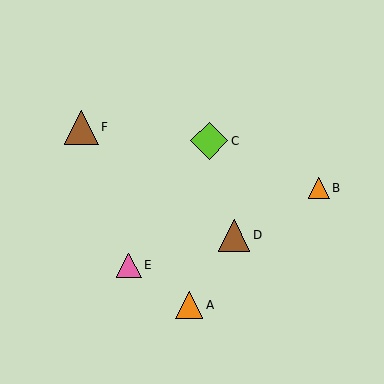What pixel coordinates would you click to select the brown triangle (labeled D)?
Click at (234, 235) to select the brown triangle D.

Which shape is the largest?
The lime diamond (labeled C) is the largest.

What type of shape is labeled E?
Shape E is a pink triangle.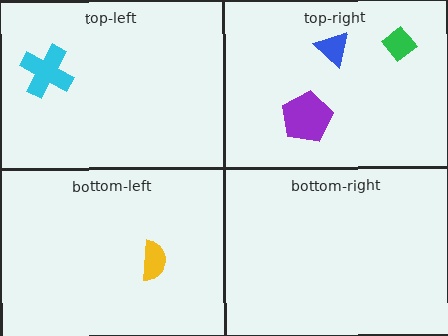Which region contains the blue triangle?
The top-right region.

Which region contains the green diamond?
The top-right region.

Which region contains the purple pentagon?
The top-right region.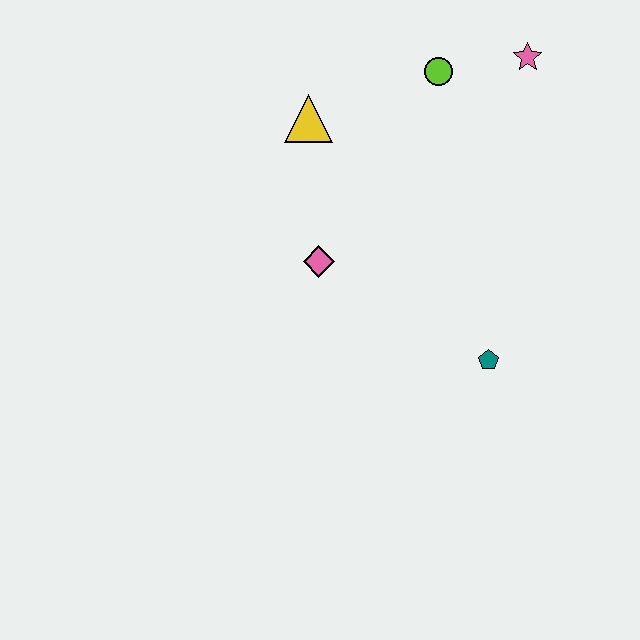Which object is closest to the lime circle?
The pink star is closest to the lime circle.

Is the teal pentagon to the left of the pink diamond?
No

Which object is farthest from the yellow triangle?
The teal pentagon is farthest from the yellow triangle.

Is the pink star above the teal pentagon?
Yes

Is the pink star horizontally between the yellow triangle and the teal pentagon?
No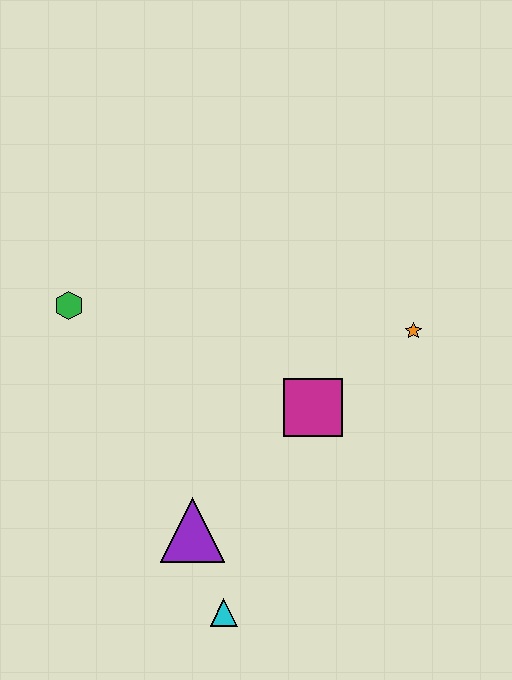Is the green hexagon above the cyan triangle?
Yes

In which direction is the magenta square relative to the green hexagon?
The magenta square is to the right of the green hexagon.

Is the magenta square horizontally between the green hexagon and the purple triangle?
No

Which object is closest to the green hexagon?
The purple triangle is closest to the green hexagon.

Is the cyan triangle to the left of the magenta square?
Yes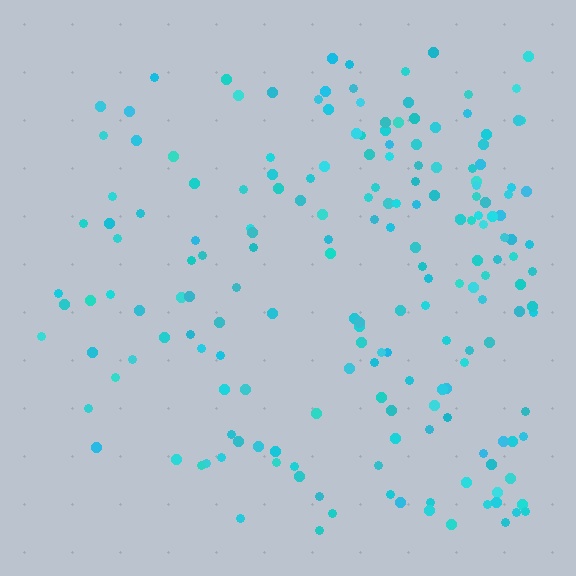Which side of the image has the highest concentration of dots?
The right.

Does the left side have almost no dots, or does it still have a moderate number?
Still a moderate number, just noticeably fewer than the right.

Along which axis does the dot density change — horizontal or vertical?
Horizontal.